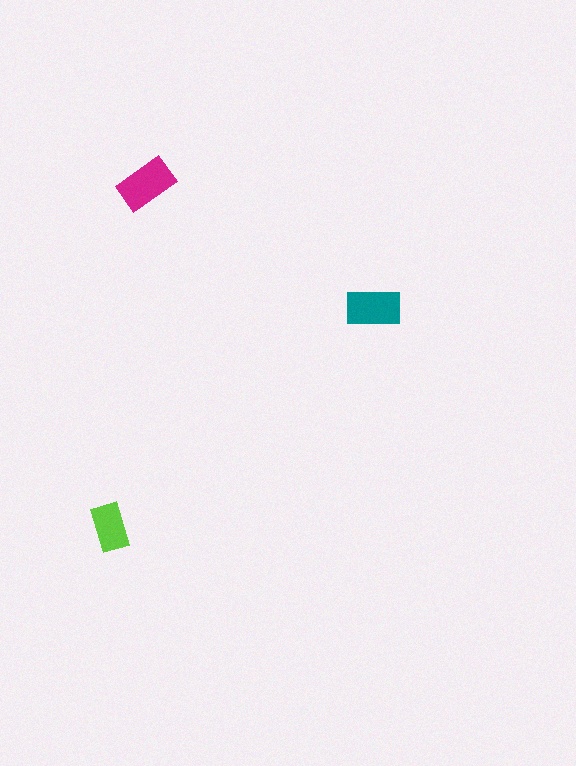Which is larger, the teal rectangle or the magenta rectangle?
The magenta one.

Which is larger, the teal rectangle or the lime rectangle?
The teal one.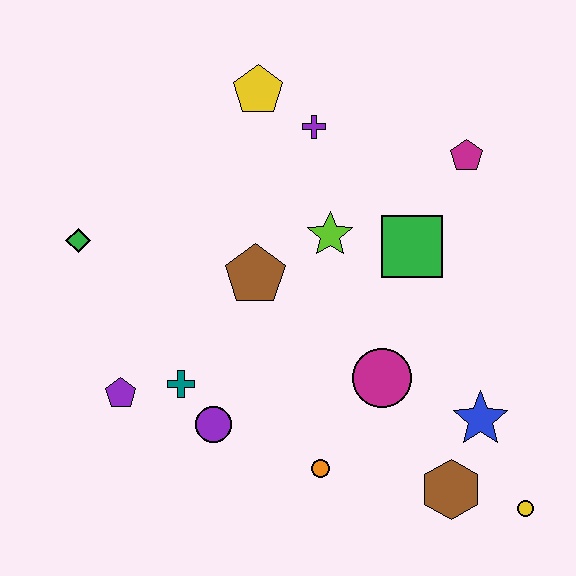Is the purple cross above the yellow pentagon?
No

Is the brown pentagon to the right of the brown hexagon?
No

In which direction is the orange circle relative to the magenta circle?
The orange circle is below the magenta circle.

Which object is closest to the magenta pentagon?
The green square is closest to the magenta pentagon.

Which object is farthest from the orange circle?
The yellow pentagon is farthest from the orange circle.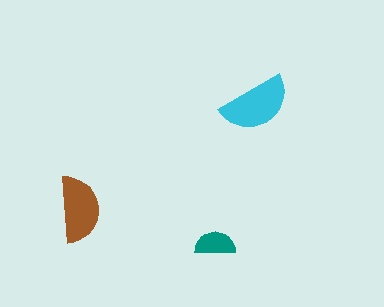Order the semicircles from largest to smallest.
the cyan one, the brown one, the teal one.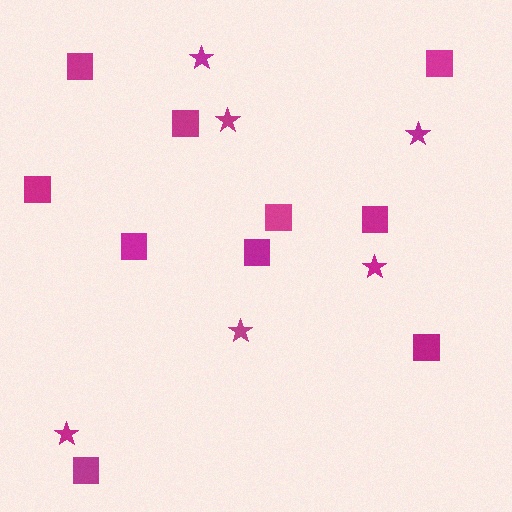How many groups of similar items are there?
There are 2 groups: one group of squares (10) and one group of stars (6).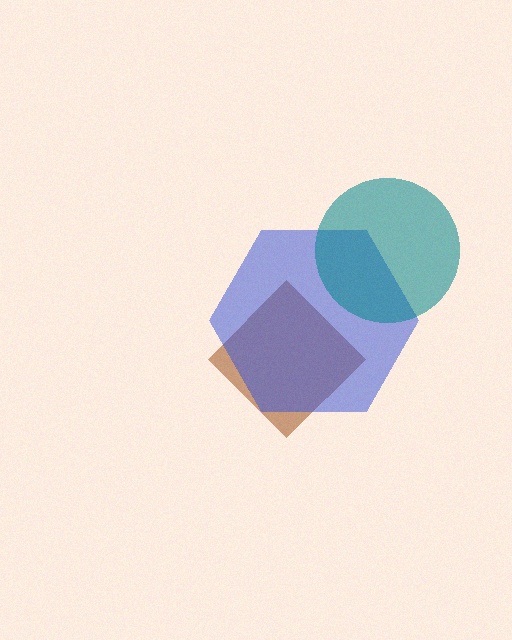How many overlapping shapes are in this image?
There are 3 overlapping shapes in the image.